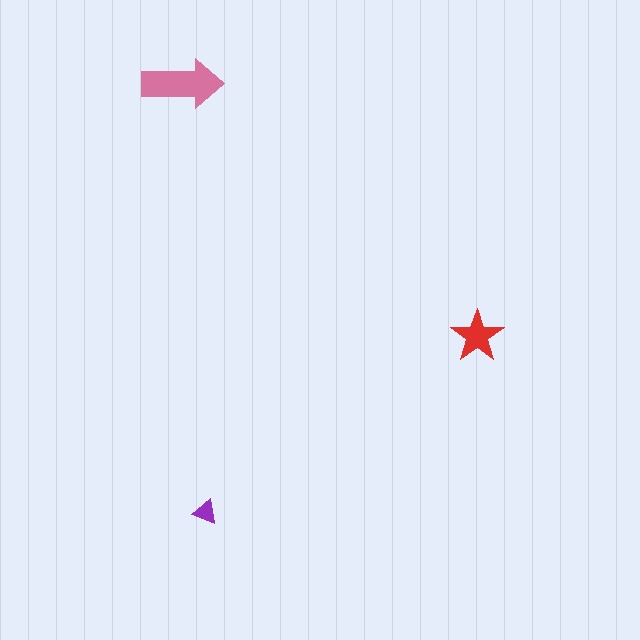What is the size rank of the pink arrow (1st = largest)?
1st.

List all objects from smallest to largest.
The purple triangle, the red star, the pink arrow.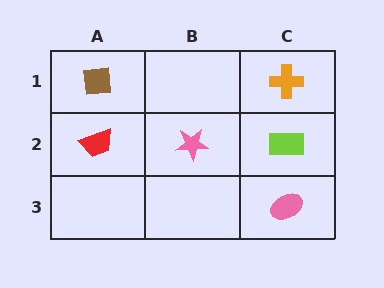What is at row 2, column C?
A lime rectangle.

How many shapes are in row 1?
2 shapes.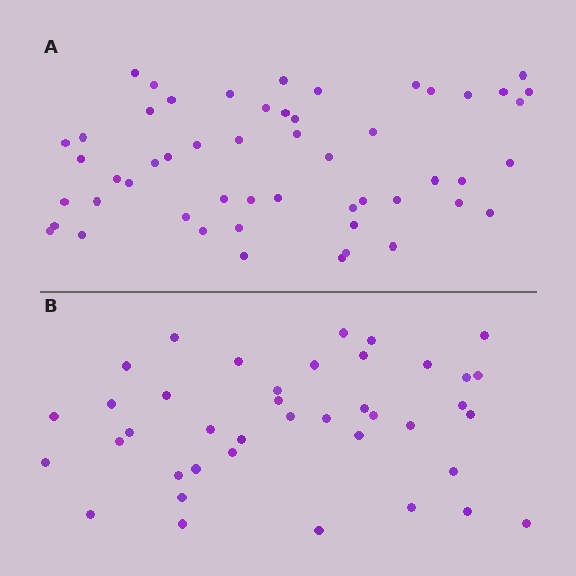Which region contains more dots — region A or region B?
Region A (the top region) has more dots.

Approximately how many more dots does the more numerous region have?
Region A has approximately 15 more dots than region B.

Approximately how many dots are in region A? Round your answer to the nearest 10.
About 50 dots. (The exact count is 53, which rounds to 50.)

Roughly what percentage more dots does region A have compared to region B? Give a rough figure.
About 30% more.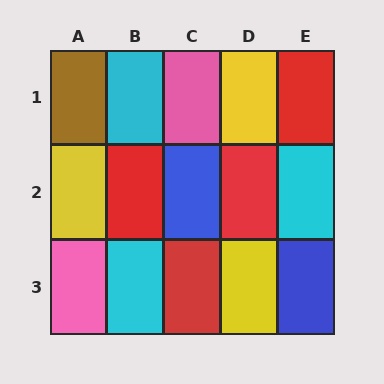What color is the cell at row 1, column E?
Red.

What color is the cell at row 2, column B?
Red.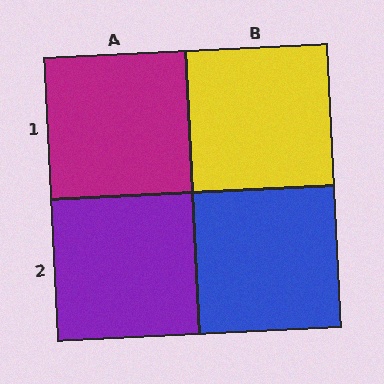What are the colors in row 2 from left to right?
Purple, blue.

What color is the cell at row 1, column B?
Yellow.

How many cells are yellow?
1 cell is yellow.